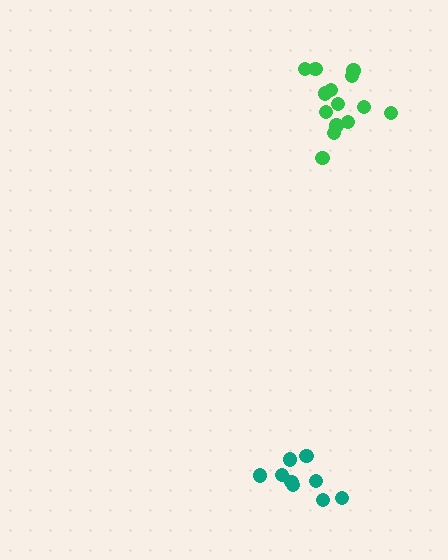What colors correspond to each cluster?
The clusters are colored: teal, green.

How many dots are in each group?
Group 1: 9 dots, Group 2: 14 dots (23 total).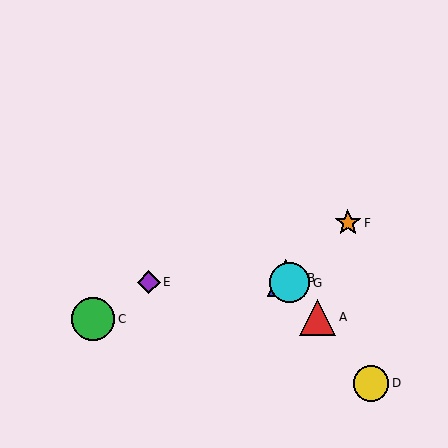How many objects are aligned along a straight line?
4 objects (A, B, D, G) are aligned along a straight line.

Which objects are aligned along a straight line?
Objects A, B, D, G are aligned along a straight line.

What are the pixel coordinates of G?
Object G is at (290, 283).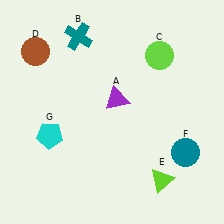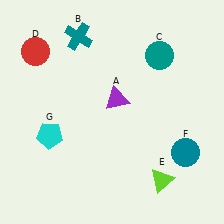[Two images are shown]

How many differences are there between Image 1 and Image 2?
There are 2 differences between the two images.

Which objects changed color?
C changed from lime to teal. D changed from brown to red.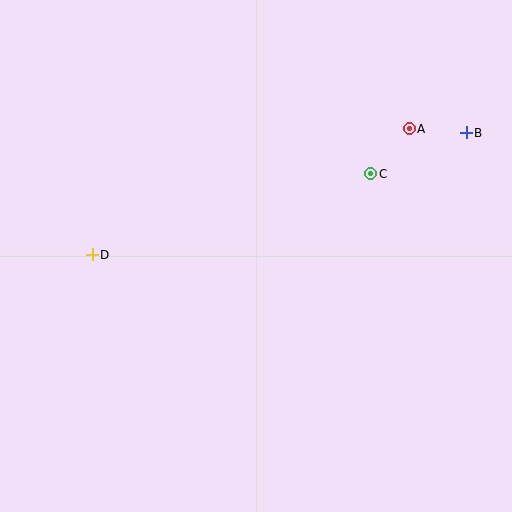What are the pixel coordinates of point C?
Point C is at (371, 174).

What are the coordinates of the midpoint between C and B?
The midpoint between C and B is at (418, 153).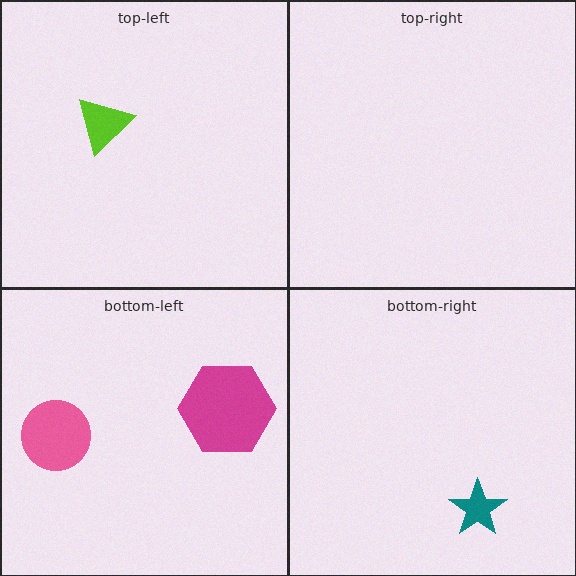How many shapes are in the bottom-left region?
2.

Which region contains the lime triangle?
The top-left region.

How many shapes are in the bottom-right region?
1.